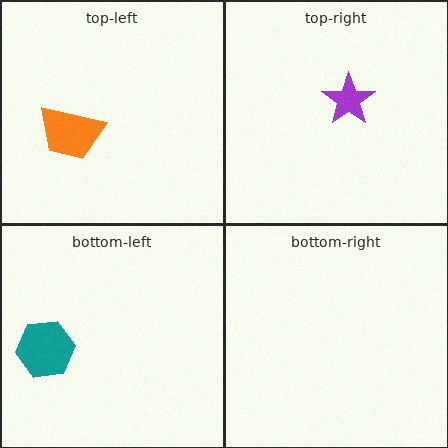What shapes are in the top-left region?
The orange trapezoid.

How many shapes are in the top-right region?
1.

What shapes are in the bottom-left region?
The teal hexagon.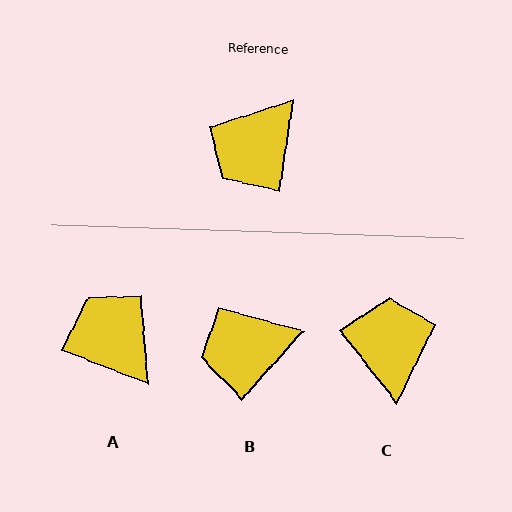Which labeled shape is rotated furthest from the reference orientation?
C, about 134 degrees away.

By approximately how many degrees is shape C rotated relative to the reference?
Approximately 134 degrees clockwise.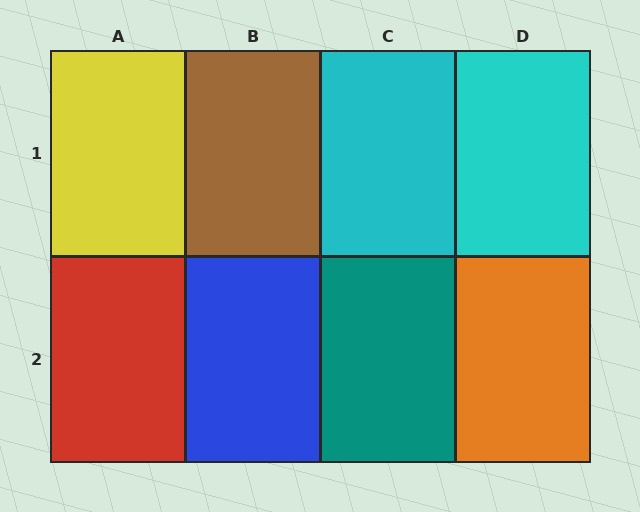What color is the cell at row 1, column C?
Cyan.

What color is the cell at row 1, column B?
Brown.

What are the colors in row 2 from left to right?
Red, blue, teal, orange.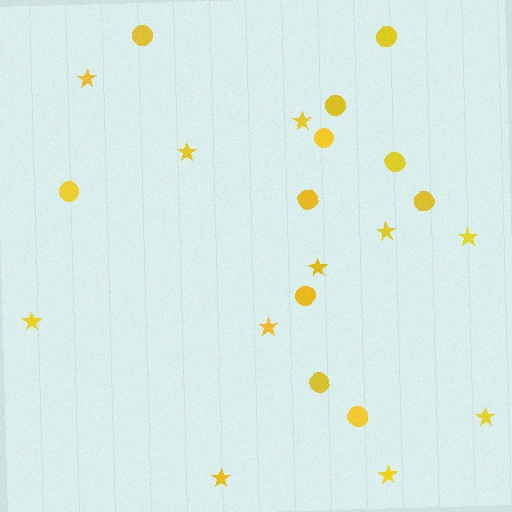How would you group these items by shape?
There are 2 groups: one group of circles (11) and one group of stars (11).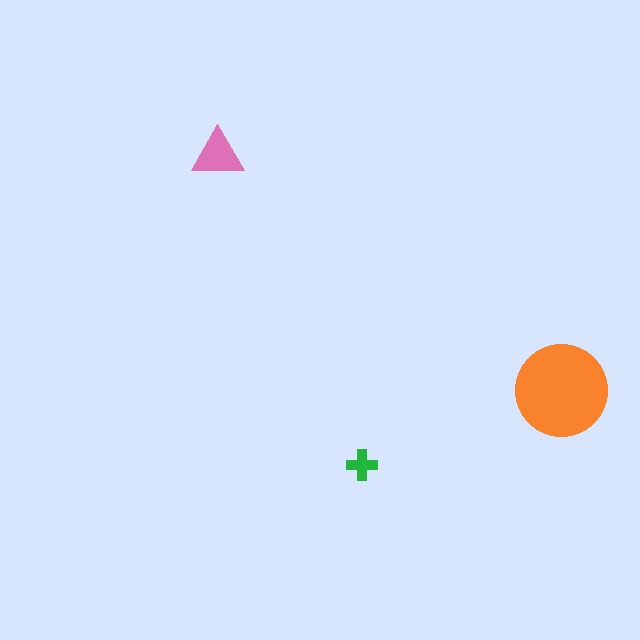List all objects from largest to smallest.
The orange circle, the pink triangle, the green cross.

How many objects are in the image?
There are 3 objects in the image.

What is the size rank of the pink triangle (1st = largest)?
2nd.